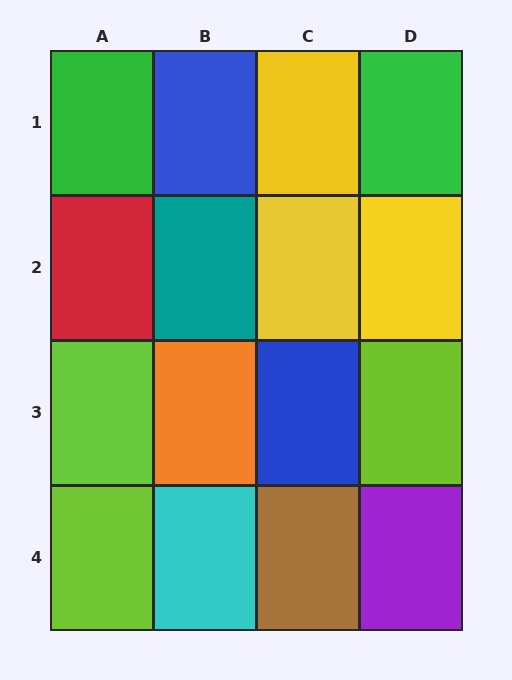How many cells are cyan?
1 cell is cyan.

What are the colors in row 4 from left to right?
Lime, cyan, brown, purple.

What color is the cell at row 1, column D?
Green.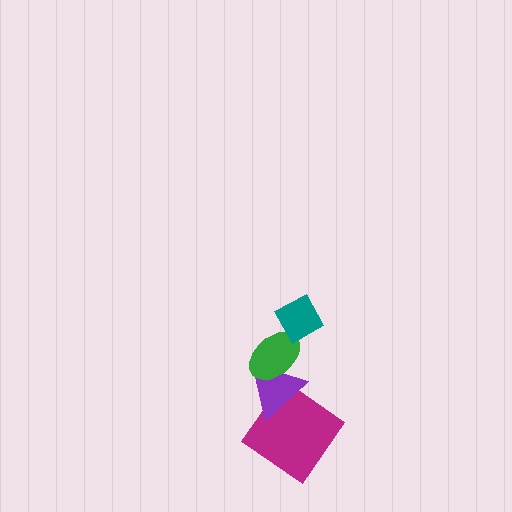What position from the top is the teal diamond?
The teal diamond is 1st from the top.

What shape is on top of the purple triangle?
The green ellipse is on top of the purple triangle.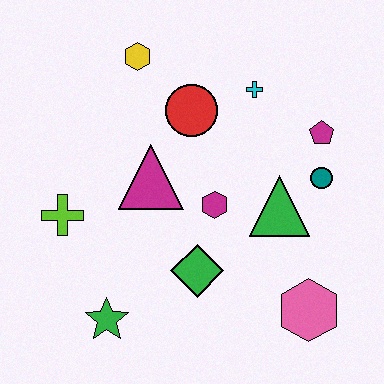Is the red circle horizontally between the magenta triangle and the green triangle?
Yes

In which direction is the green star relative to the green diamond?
The green star is to the left of the green diamond.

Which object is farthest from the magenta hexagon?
The yellow hexagon is farthest from the magenta hexagon.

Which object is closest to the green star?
The green diamond is closest to the green star.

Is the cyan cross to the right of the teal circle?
No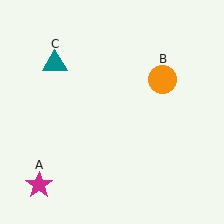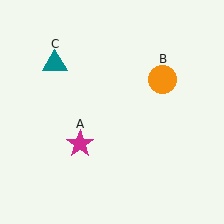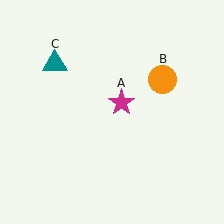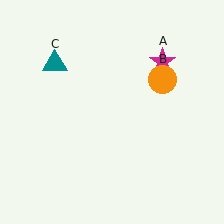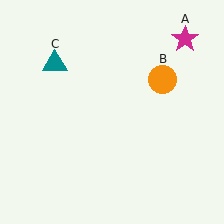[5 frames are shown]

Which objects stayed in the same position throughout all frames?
Orange circle (object B) and teal triangle (object C) remained stationary.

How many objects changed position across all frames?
1 object changed position: magenta star (object A).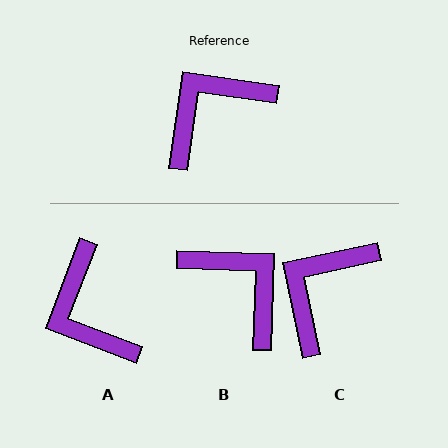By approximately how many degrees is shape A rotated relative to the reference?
Approximately 77 degrees counter-clockwise.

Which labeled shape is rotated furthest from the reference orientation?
B, about 84 degrees away.